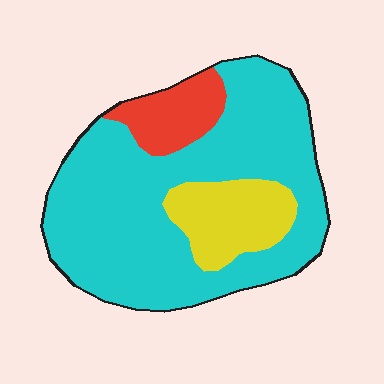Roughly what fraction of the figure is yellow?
Yellow takes up less than a sixth of the figure.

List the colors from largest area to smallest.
From largest to smallest: cyan, yellow, red.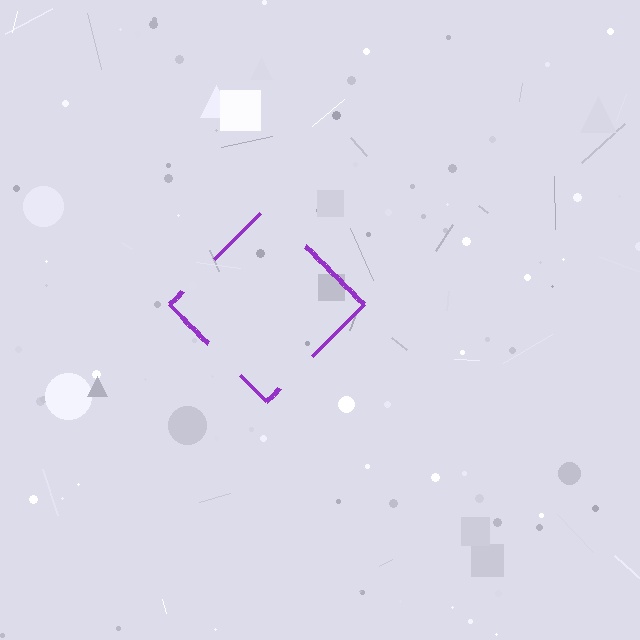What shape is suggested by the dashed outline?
The dashed outline suggests a diamond.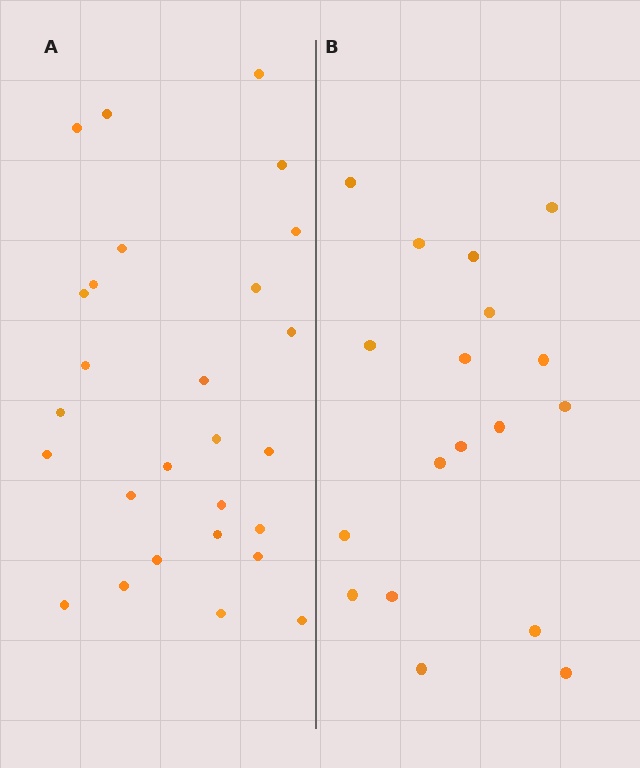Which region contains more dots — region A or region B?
Region A (the left region) has more dots.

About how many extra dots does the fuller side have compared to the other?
Region A has roughly 8 or so more dots than region B.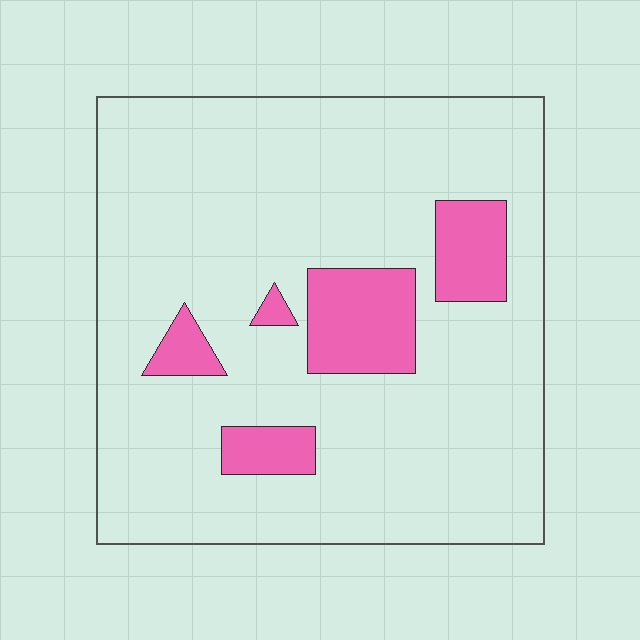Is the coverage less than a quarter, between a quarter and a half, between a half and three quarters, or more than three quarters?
Less than a quarter.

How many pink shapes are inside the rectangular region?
5.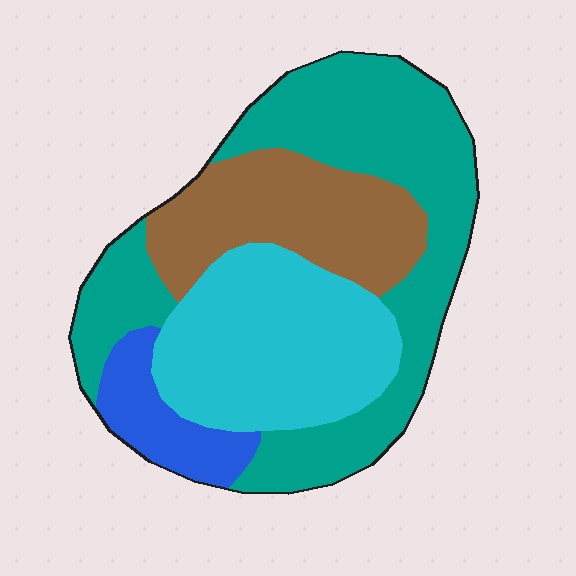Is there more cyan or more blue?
Cyan.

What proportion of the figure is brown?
Brown covers about 20% of the figure.